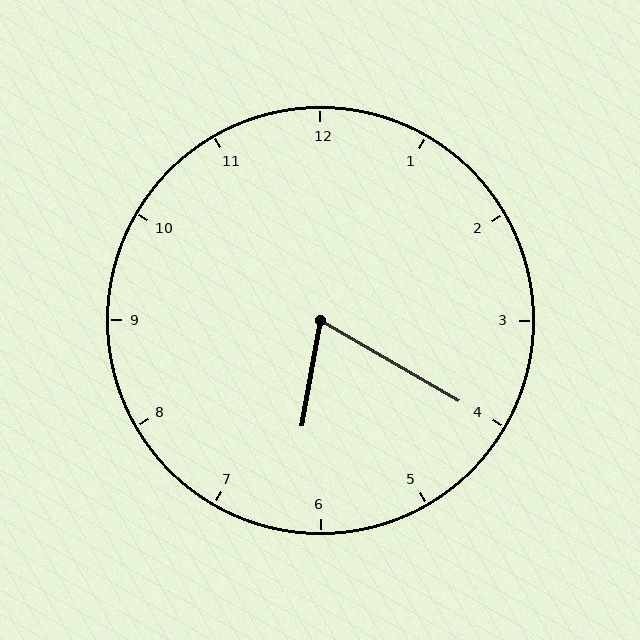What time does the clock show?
6:20.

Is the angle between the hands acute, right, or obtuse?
It is acute.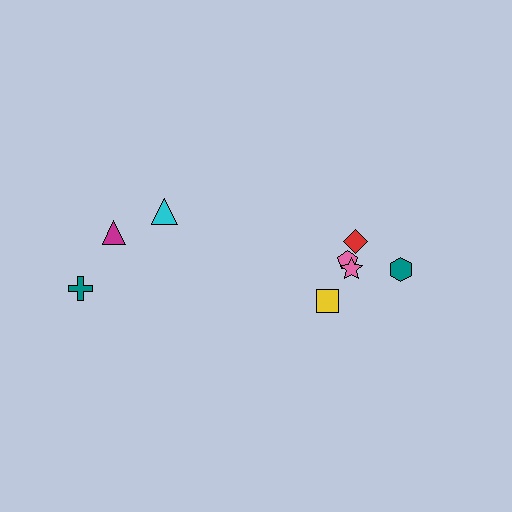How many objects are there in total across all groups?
There are 8 objects.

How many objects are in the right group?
There are 5 objects.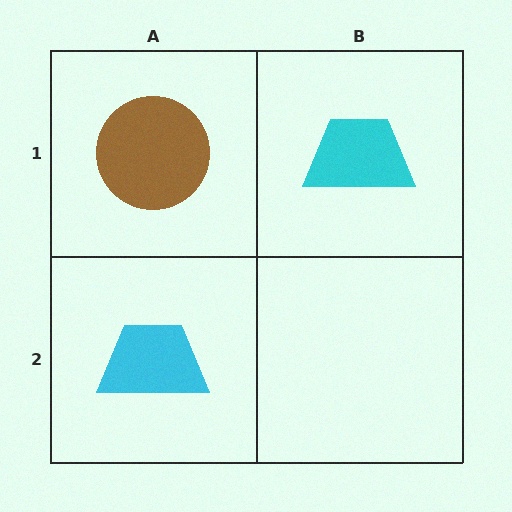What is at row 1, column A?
A brown circle.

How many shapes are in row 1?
2 shapes.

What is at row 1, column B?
A cyan trapezoid.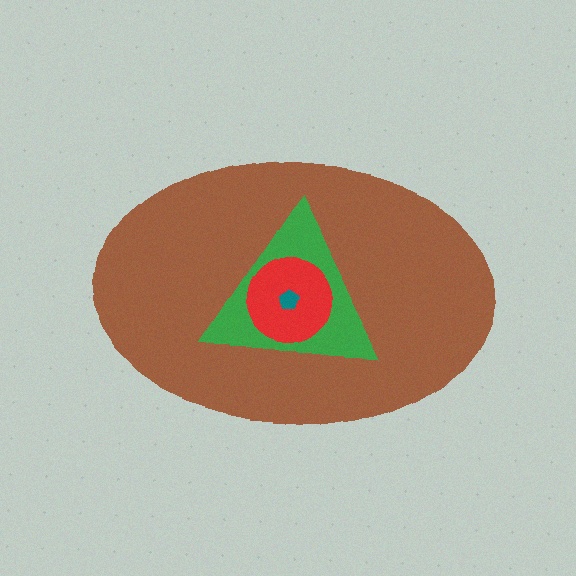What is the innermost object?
The teal pentagon.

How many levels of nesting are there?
4.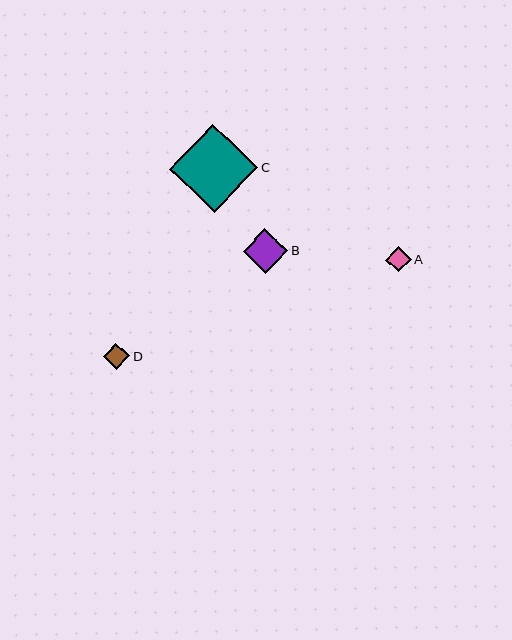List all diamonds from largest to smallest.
From largest to smallest: C, B, D, A.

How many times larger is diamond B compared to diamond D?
Diamond B is approximately 1.7 times the size of diamond D.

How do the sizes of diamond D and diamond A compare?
Diamond D and diamond A are approximately the same size.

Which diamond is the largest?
Diamond C is the largest with a size of approximately 88 pixels.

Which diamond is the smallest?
Diamond A is the smallest with a size of approximately 25 pixels.